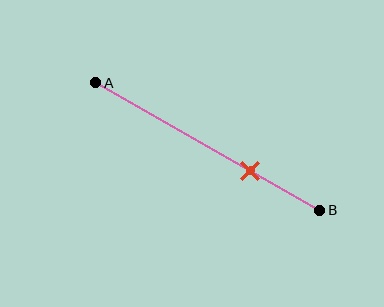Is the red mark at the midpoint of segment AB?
No, the mark is at about 70% from A, not at the 50% midpoint.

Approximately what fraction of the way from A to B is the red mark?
The red mark is approximately 70% of the way from A to B.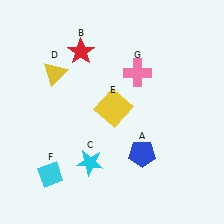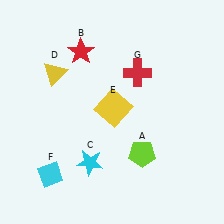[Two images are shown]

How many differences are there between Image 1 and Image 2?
There are 2 differences between the two images.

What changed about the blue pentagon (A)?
In Image 1, A is blue. In Image 2, it changed to lime.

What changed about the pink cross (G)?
In Image 1, G is pink. In Image 2, it changed to red.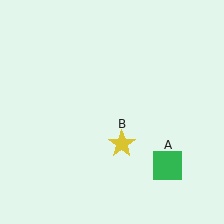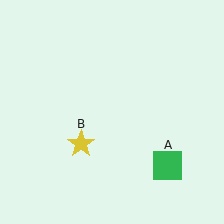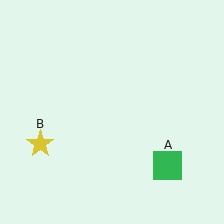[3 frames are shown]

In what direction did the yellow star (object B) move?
The yellow star (object B) moved left.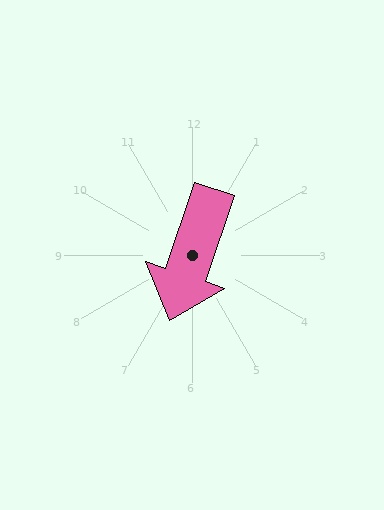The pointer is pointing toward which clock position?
Roughly 7 o'clock.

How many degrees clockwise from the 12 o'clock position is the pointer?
Approximately 199 degrees.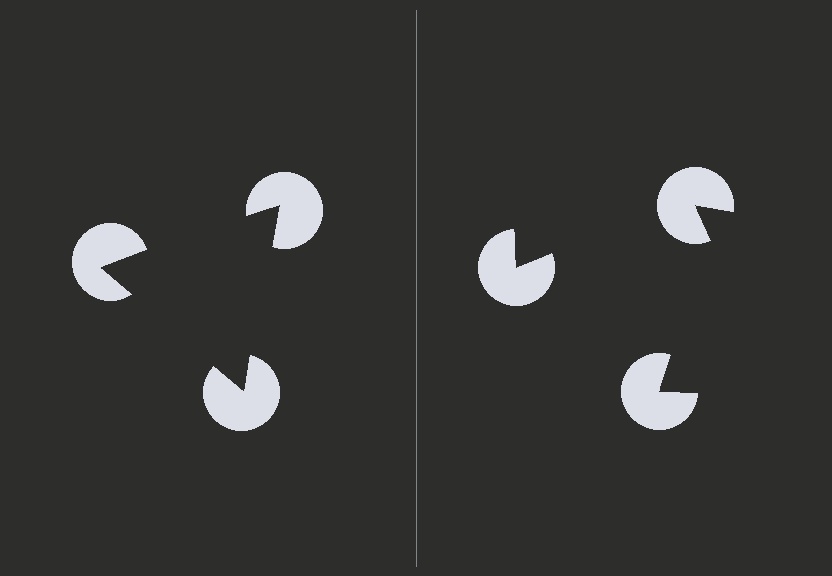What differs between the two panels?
The pac-man discs are positioned identically on both sides; only the wedge orientations differ. On the left they align to a triangle; on the right they are misaligned.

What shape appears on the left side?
An illusory triangle.